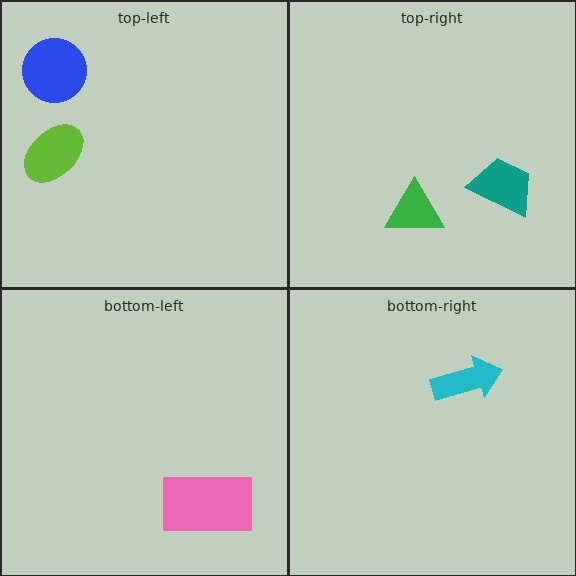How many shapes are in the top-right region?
2.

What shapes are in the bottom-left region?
The pink rectangle.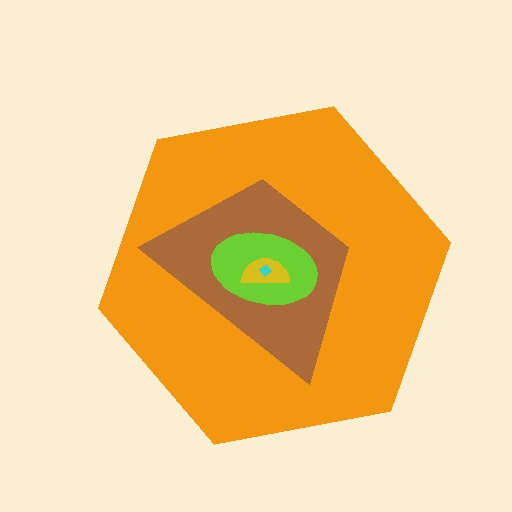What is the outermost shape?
The orange hexagon.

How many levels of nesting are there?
5.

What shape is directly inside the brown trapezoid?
The lime ellipse.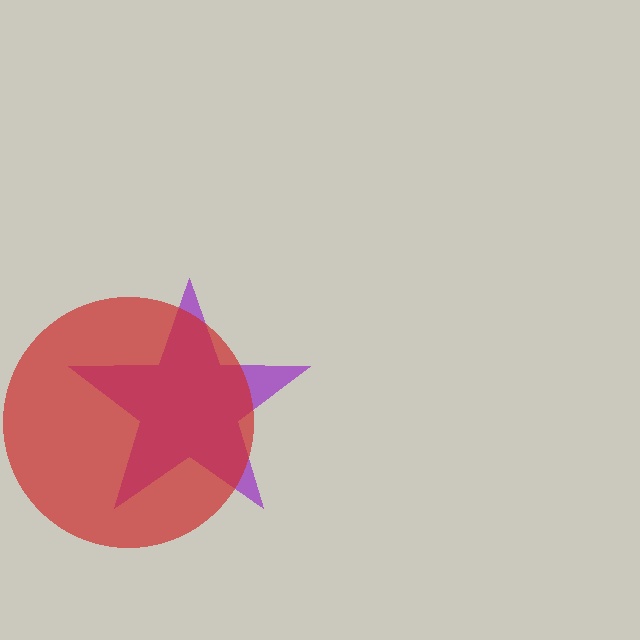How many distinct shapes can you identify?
There are 2 distinct shapes: a purple star, a red circle.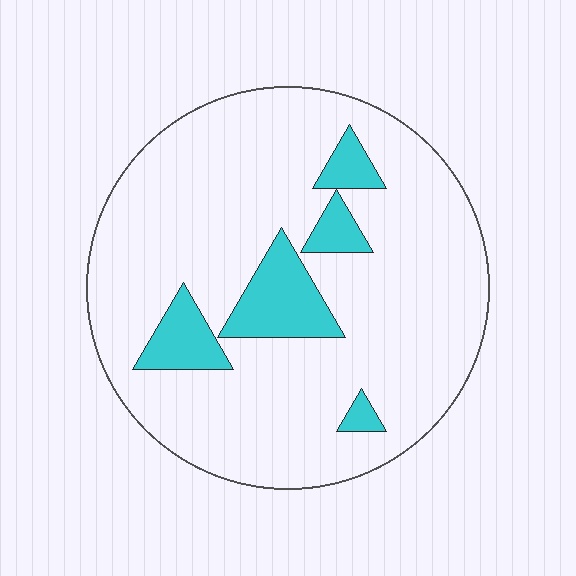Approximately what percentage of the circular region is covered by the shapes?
Approximately 15%.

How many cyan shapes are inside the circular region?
5.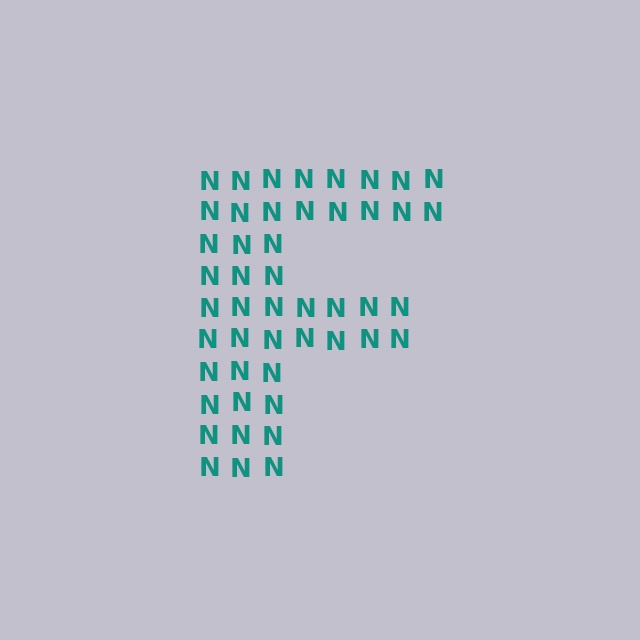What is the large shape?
The large shape is the letter F.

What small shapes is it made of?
It is made of small letter N's.